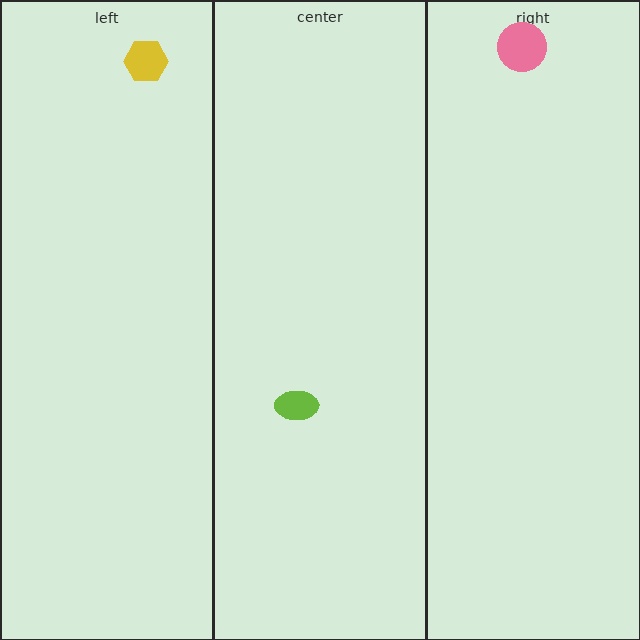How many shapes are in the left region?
1.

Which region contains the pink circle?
The right region.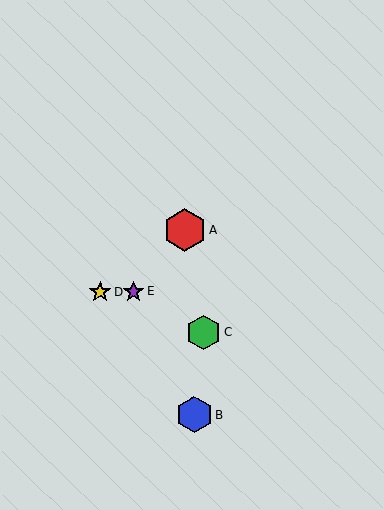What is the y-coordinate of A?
Object A is at y≈230.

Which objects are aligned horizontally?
Objects D, E are aligned horizontally.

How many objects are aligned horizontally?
2 objects (D, E) are aligned horizontally.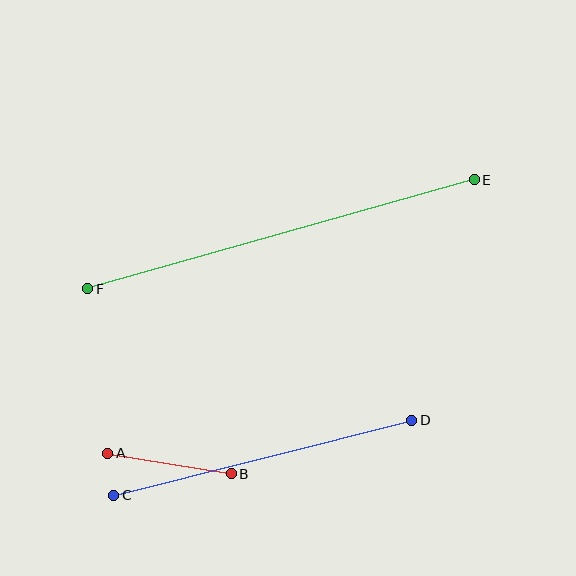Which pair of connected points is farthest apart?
Points E and F are farthest apart.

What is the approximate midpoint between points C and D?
The midpoint is at approximately (263, 458) pixels.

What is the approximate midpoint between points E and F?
The midpoint is at approximately (281, 234) pixels.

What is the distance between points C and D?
The distance is approximately 308 pixels.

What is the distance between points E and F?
The distance is approximately 402 pixels.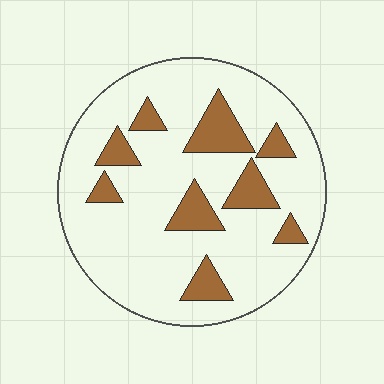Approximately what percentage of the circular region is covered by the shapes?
Approximately 20%.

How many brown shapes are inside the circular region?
9.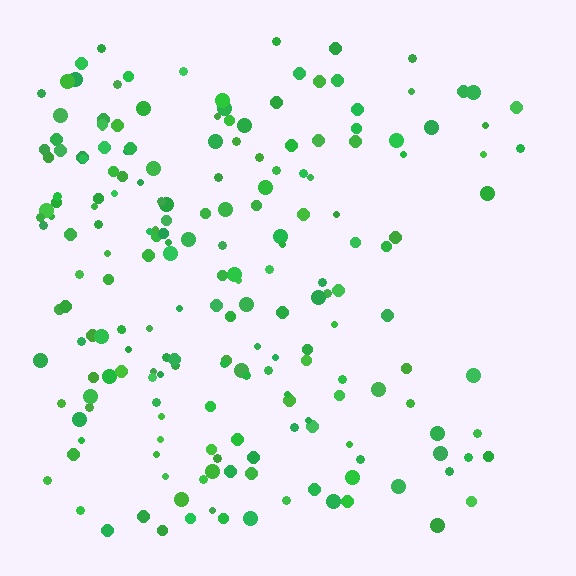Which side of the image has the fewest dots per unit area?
The right.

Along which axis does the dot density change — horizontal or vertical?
Horizontal.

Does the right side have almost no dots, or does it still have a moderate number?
Still a moderate number, just noticeably fewer than the left.